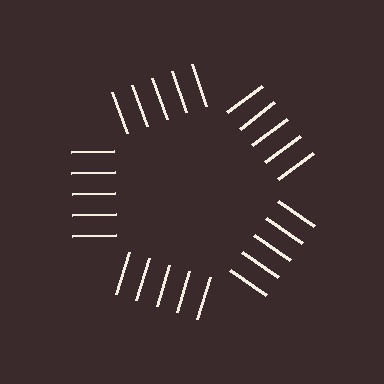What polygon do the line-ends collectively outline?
An illusory pentagon — the line segments terminate on its edges but no continuous stroke is drawn.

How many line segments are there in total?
25 — 5 along each of the 5 edges.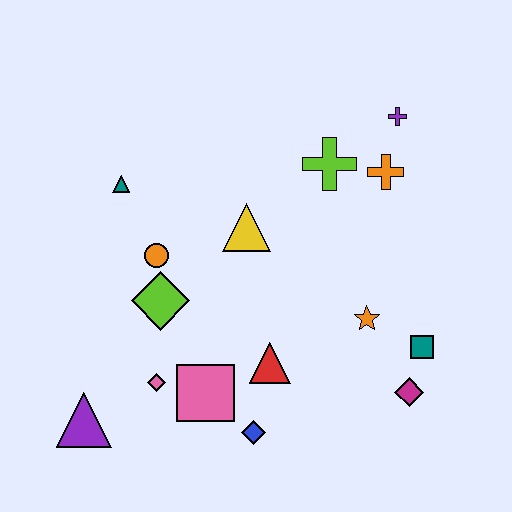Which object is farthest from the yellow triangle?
The purple triangle is farthest from the yellow triangle.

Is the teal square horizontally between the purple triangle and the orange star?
No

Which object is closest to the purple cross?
The orange cross is closest to the purple cross.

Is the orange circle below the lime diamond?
No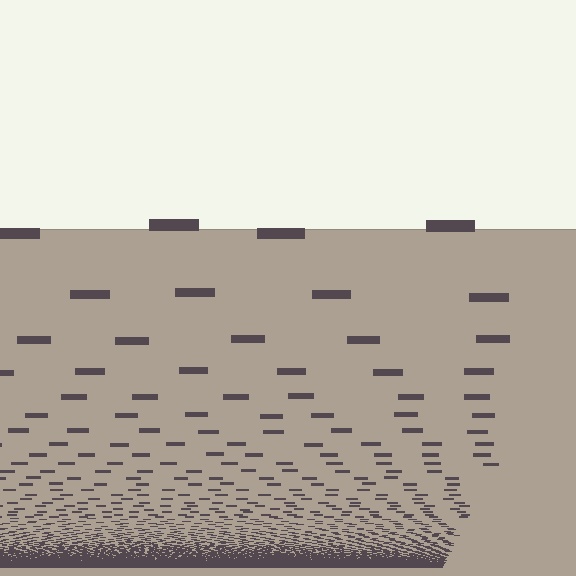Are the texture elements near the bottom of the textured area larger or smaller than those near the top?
Smaller. The gradient is inverted — elements near the bottom are smaller and denser.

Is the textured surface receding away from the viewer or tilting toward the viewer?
The surface appears to tilt toward the viewer. Texture elements get larger and sparser toward the top.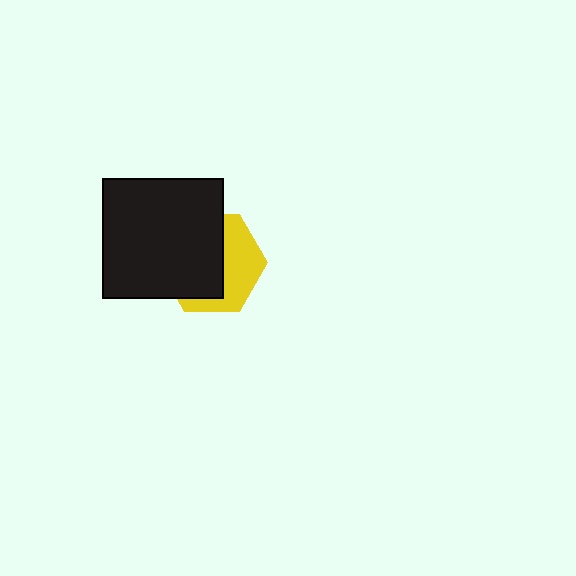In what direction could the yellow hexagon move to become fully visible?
The yellow hexagon could move right. That would shift it out from behind the black square entirely.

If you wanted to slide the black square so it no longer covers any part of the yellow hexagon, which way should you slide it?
Slide it left — that is the most direct way to separate the two shapes.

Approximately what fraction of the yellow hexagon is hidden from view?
Roughly 57% of the yellow hexagon is hidden behind the black square.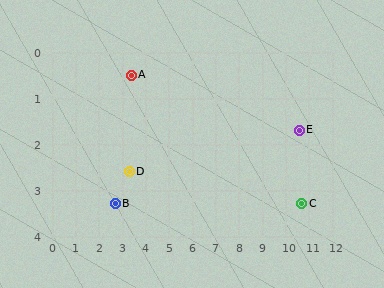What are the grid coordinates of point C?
Point C is at approximately (10.7, 3.3).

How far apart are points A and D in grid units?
Points A and D are about 2.1 grid units apart.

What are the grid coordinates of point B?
Point B is at approximately (2.7, 3.3).